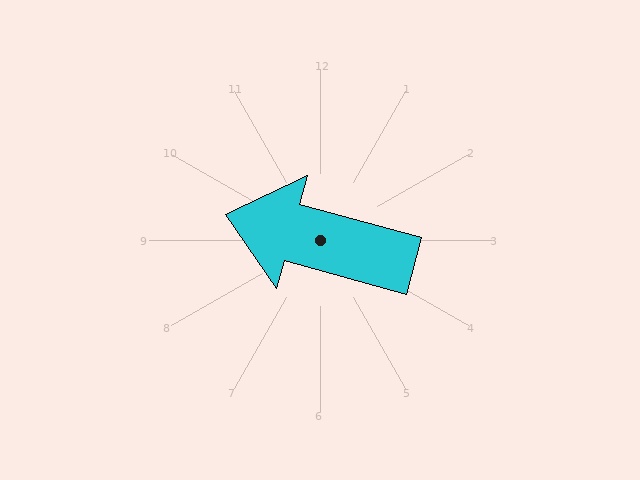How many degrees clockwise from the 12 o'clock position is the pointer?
Approximately 285 degrees.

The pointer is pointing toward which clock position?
Roughly 10 o'clock.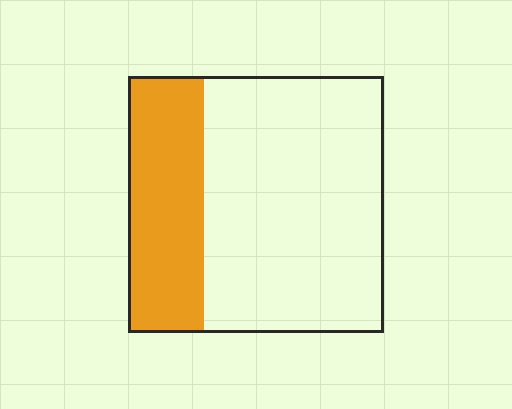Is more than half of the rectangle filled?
No.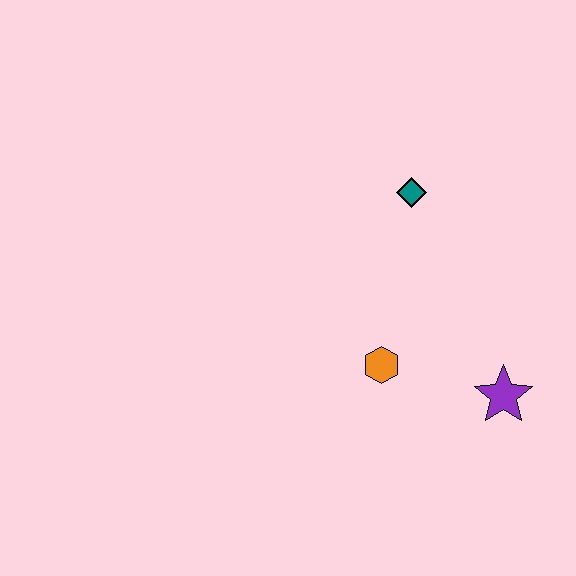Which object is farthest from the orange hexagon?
The teal diamond is farthest from the orange hexagon.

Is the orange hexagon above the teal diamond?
No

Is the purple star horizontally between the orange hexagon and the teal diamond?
No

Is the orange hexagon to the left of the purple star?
Yes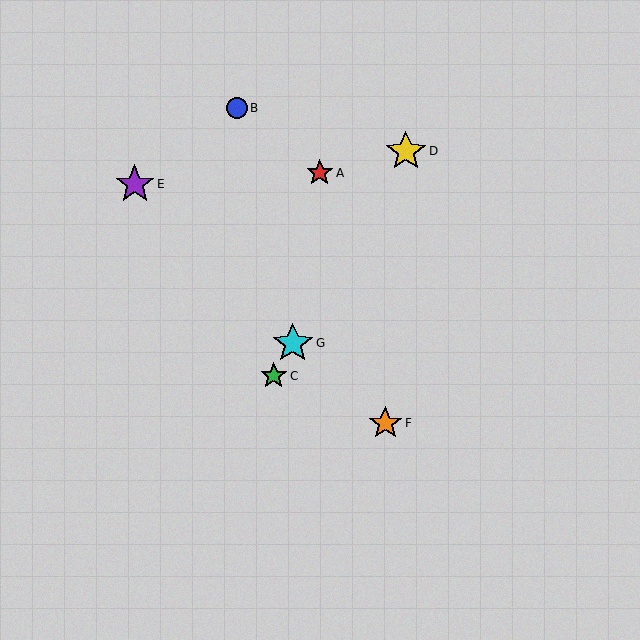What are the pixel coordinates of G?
Object G is at (293, 343).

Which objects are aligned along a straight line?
Objects C, D, G are aligned along a straight line.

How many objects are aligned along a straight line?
3 objects (C, D, G) are aligned along a straight line.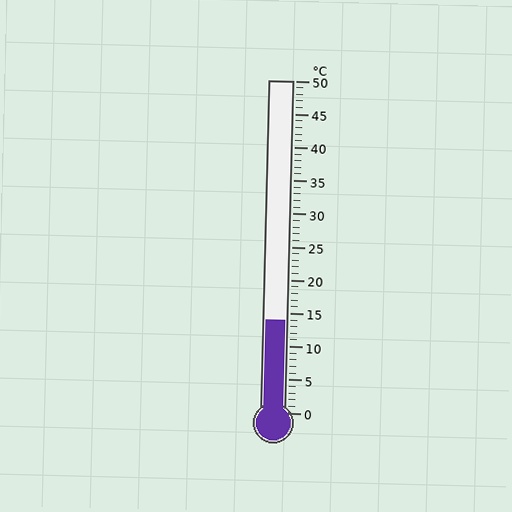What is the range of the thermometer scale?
The thermometer scale ranges from 0°C to 50°C.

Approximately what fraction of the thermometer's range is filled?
The thermometer is filled to approximately 30% of its range.